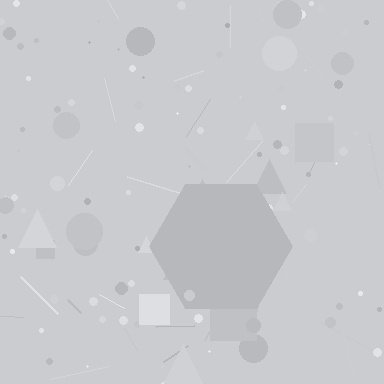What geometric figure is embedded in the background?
A hexagon is embedded in the background.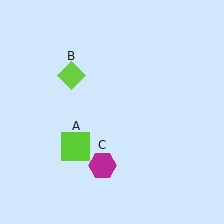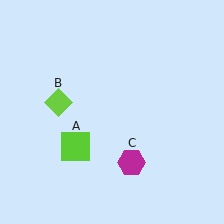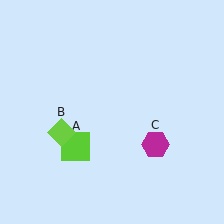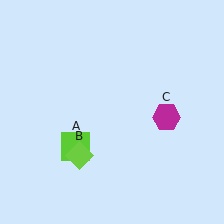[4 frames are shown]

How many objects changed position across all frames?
2 objects changed position: lime diamond (object B), magenta hexagon (object C).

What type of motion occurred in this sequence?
The lime diamond (object B), magenta hexagon (object C) rotated counterclockwise around the center of the scene.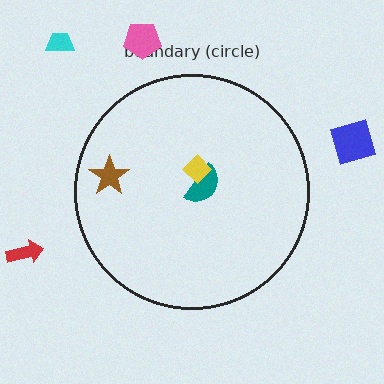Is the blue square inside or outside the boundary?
Outside.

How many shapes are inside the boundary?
3 inside, 4 outside.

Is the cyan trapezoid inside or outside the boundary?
Outside.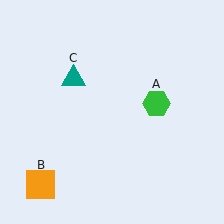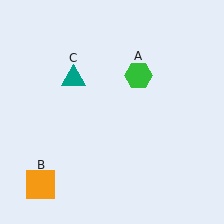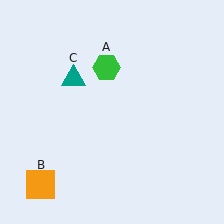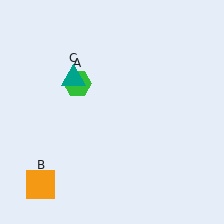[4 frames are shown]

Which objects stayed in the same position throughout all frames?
Orange square (object B) and teal triangle (object C) remained stationary.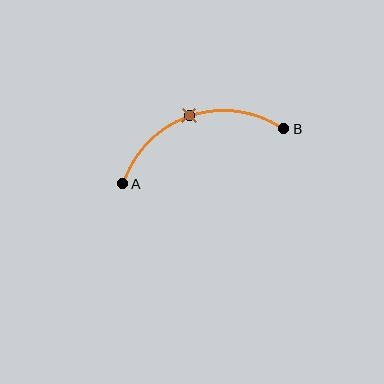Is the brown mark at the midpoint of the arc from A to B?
Yes. The brown mark lies on the arc at equal arc-length from both A and B — it is the arc midpoint.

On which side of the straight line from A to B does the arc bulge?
The arc bulges above the straight line connecting A and B.